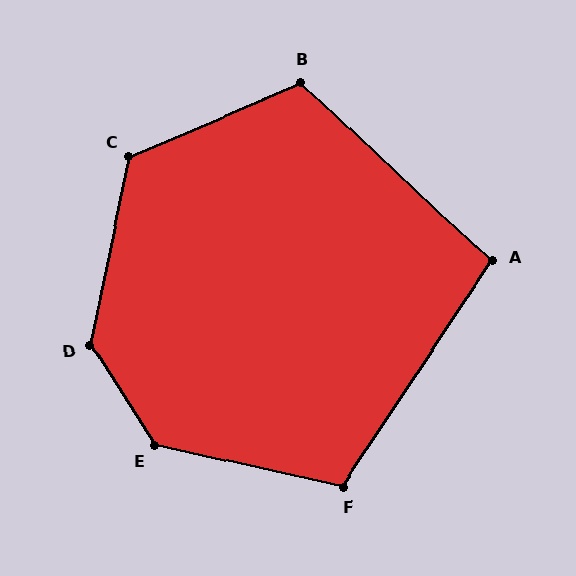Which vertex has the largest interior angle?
D, at approximately 135 degrees.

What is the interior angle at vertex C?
Approximately 125 degrees (obtuse).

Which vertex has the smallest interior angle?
A, at approximately 100 degrees.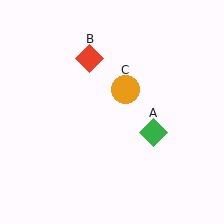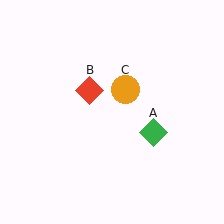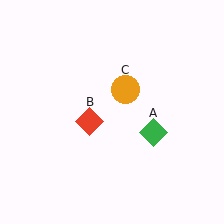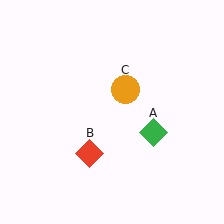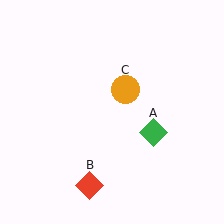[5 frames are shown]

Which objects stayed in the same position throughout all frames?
Green diamond (object A) and orange circle (object C) remained stationary.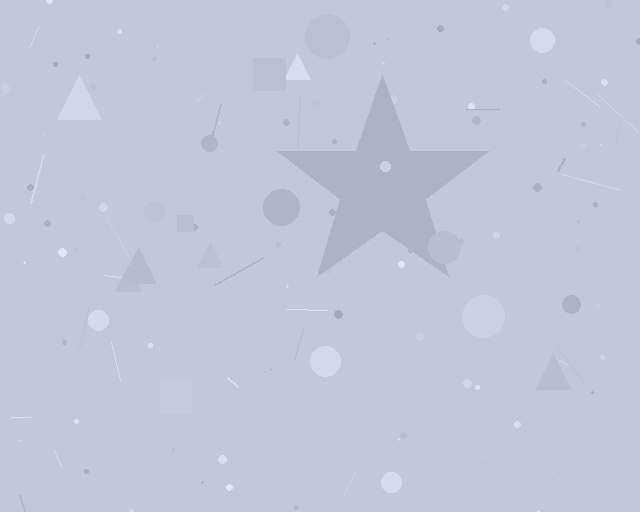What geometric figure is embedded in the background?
A star is embedded in the background.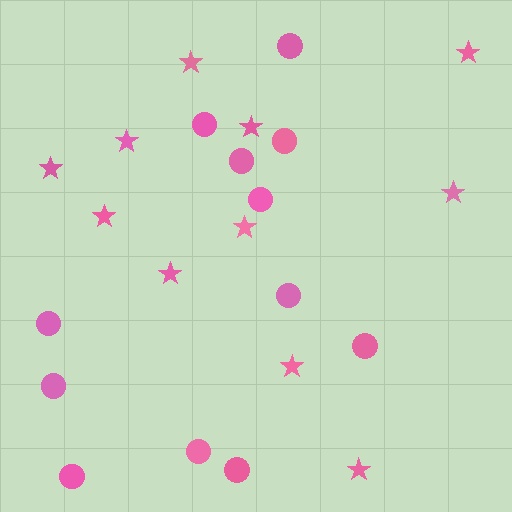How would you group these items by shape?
There are 2 groups: one group of stars (11) and one group of circles (12).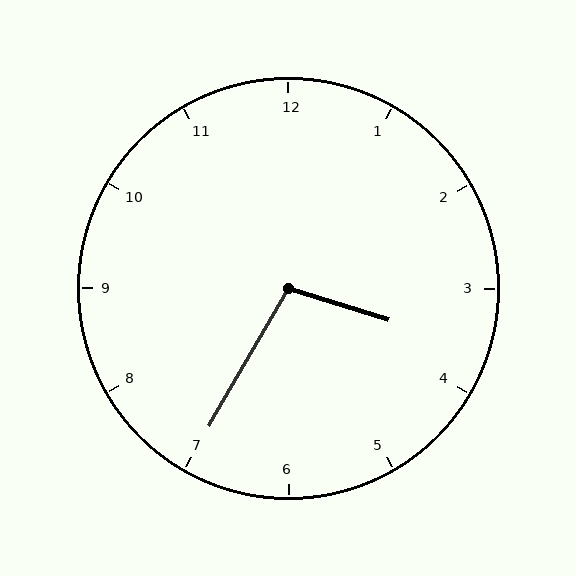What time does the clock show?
3:35.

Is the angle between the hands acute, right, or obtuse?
It is obtuse.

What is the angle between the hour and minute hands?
Approximately 102 degrees.